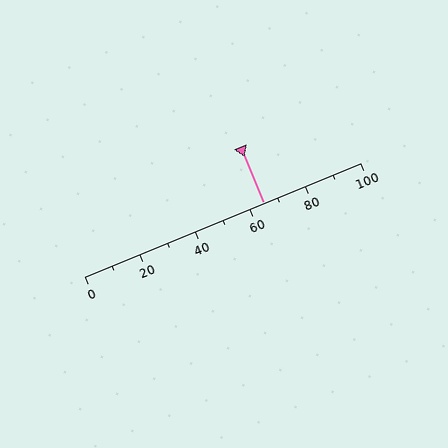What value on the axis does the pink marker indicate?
The marker indicates approximately 65.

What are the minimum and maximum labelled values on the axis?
The axis runs from 0 to 100.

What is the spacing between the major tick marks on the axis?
The major ticks are spaced 20 apart.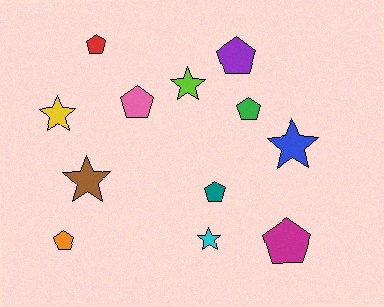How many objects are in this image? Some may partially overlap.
There are 12 objects.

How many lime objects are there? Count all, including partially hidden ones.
There is 1 lime object.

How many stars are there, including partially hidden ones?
There are 5 stars.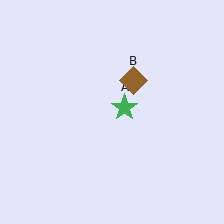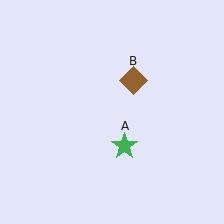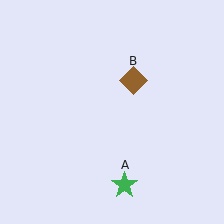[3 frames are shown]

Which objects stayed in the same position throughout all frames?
Brown diamond (object B) remained stationary.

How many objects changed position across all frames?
1 object changed position: green star (object A).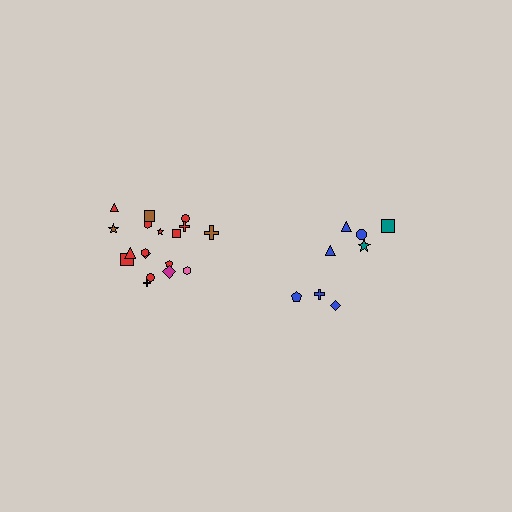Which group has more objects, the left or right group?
The left group.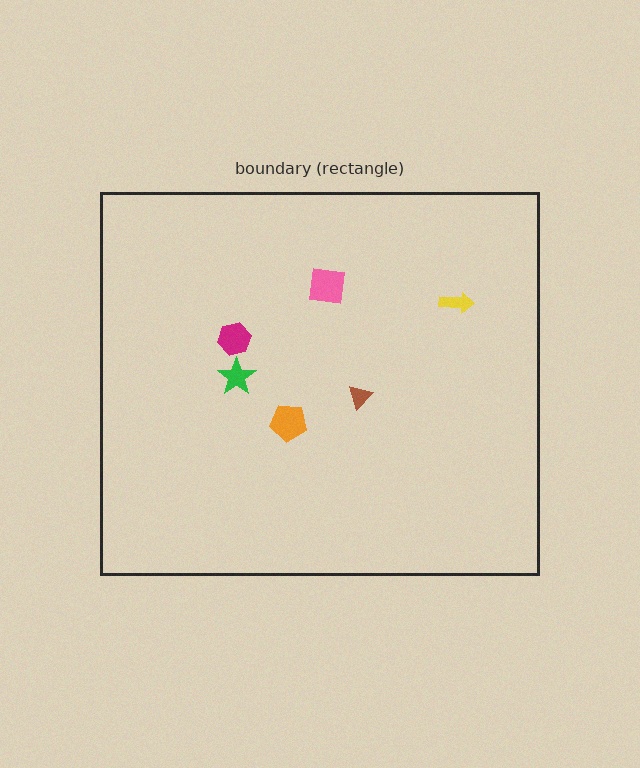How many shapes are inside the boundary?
6 inside, 0 outside.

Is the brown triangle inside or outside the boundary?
Inside.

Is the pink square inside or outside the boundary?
Inside.